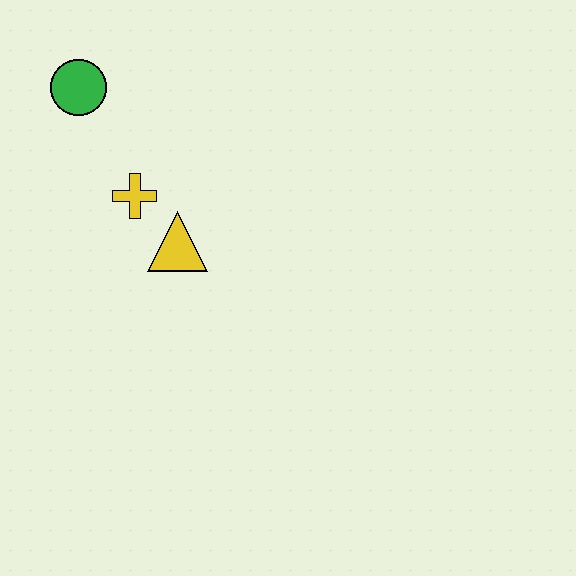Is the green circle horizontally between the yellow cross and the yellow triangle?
No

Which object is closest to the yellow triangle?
The yellow cross is closest to the yellow triangle.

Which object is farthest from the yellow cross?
The green circle is farthest from the yellow cross.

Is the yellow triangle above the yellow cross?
No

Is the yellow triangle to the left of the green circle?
No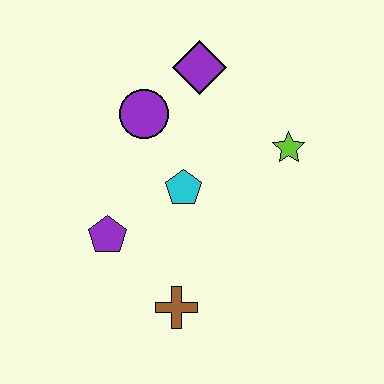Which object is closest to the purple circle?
The purple diamond is closest to the purple circle.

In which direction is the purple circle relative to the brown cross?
The purple circle is above the brown cross.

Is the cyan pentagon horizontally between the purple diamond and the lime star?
No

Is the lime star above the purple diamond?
No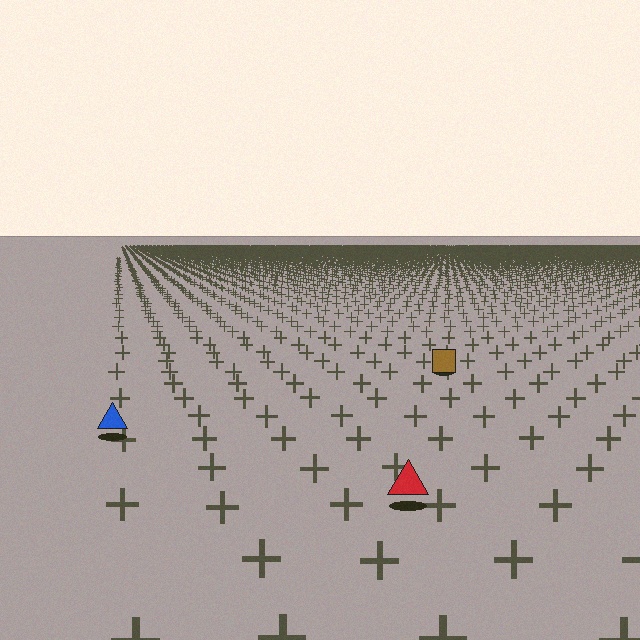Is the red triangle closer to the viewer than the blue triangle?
Yes. The red triangle is closer — you can tell from the texture gradient: the ground texture is coarser near it.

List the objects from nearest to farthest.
From nearest to farthest: the red triangle, the blue triangle, the brown square.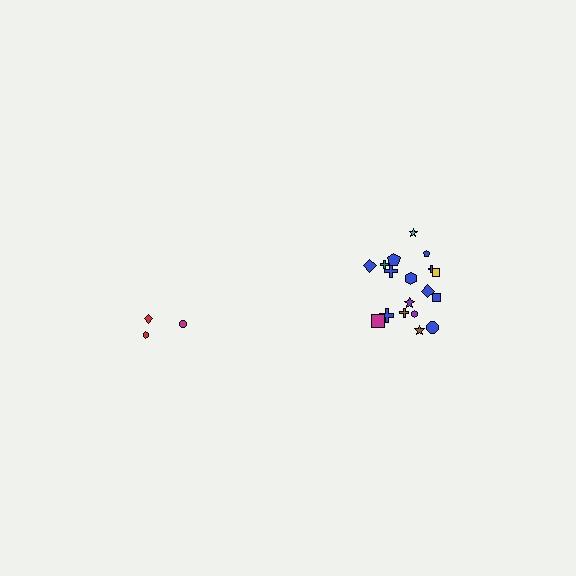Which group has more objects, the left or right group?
The right group.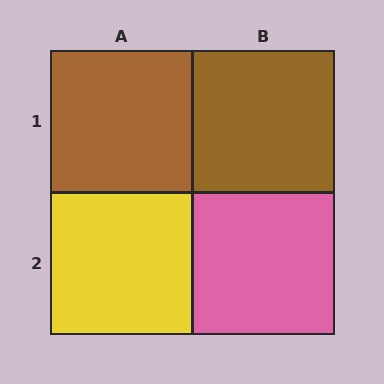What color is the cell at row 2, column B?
Pink.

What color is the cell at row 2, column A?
Yellow.